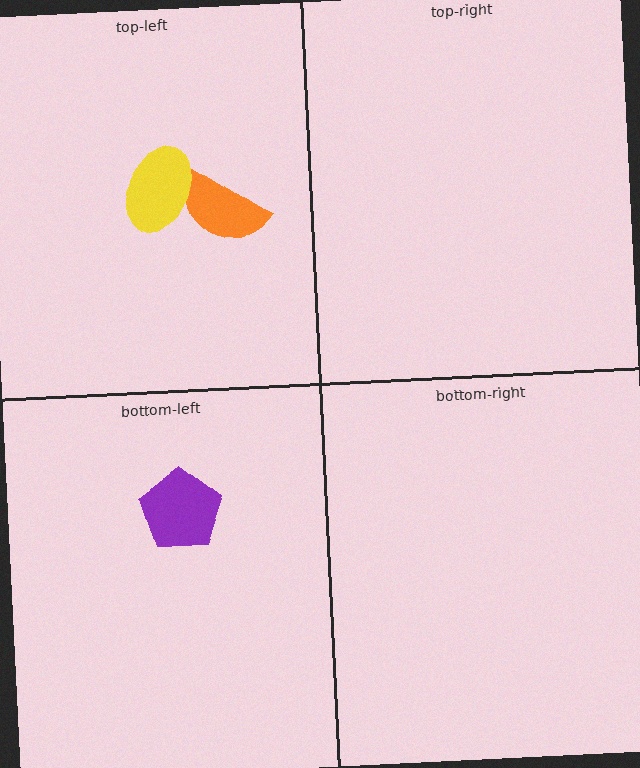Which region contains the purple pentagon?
The bottom-left region.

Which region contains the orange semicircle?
The top-left region.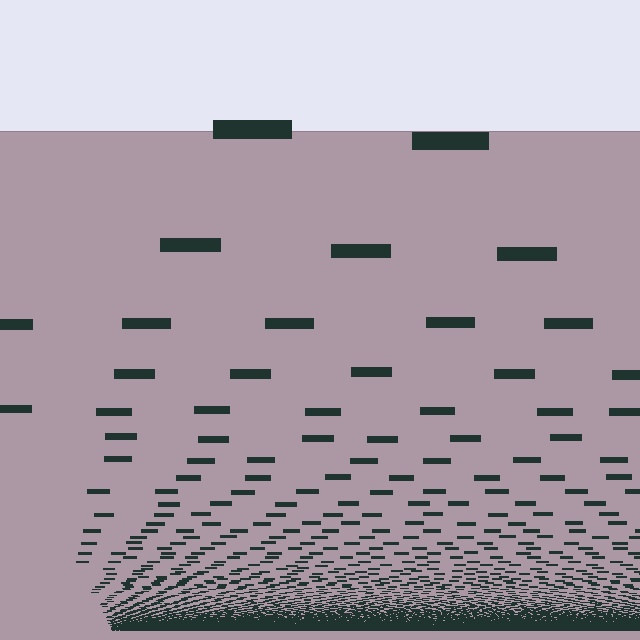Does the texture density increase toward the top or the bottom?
Density increases toward the bottom.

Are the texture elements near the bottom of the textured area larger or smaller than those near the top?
Smaller. The gradient is inverted — elements near the bottom are smaller and denser.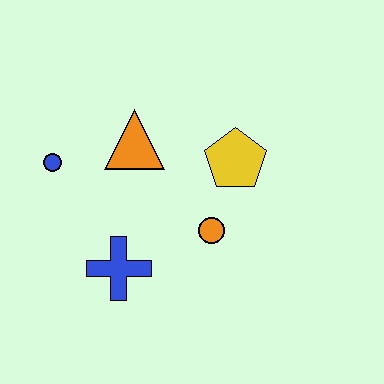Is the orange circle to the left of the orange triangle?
No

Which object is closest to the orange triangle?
The blue circle is closest to the orange triangle.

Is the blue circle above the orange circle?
Yes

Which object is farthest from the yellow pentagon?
The blue circle is farthest from the yellow pentagon.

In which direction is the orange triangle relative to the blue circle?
The orange triangle is to the right of the blue circle.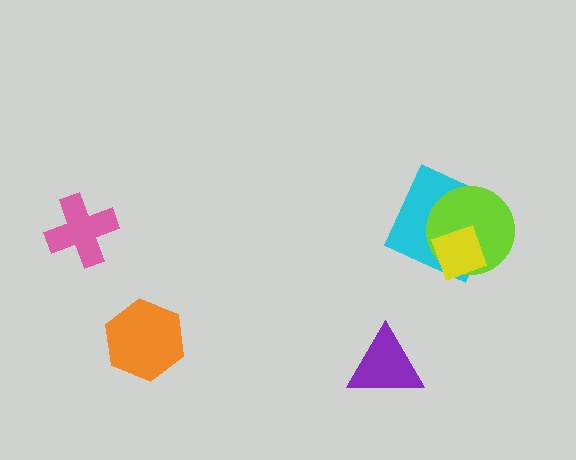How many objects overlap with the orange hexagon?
0 objects overlap with the orange hexagon.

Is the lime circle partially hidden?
Yes, it is partially covered by another shape.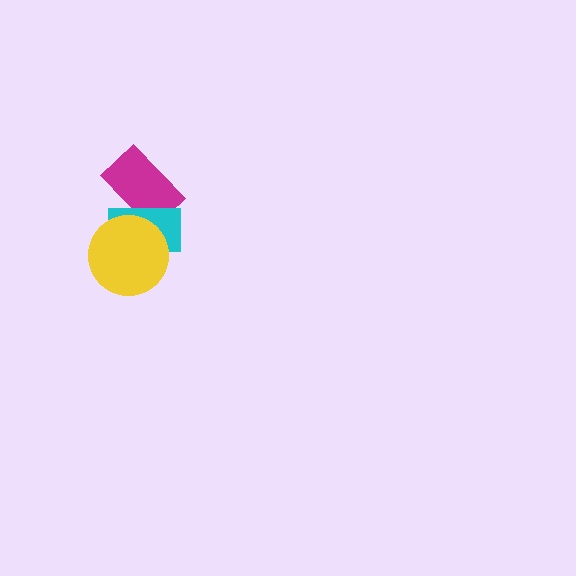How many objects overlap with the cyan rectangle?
2 objects overlap with the cyan rectangle.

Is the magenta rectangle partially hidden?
Yes, it is partially covered by another shape.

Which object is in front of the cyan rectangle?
The yellow circle is in front of the cyan rectangle.